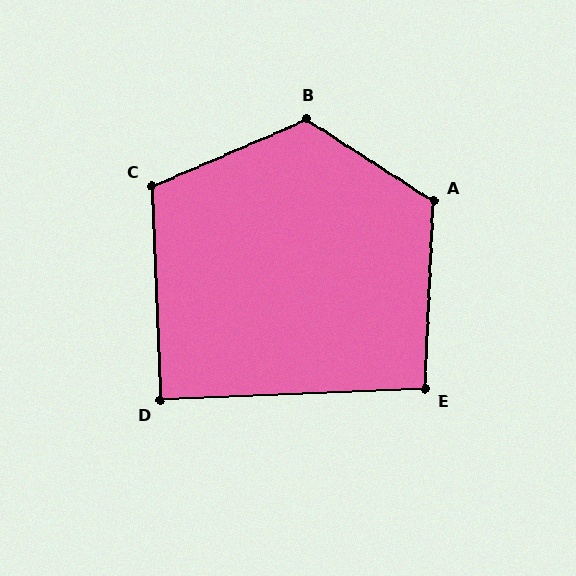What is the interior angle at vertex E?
Approximately 95 degrees (obtuse).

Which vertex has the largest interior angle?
B, at approximately 124 degrees.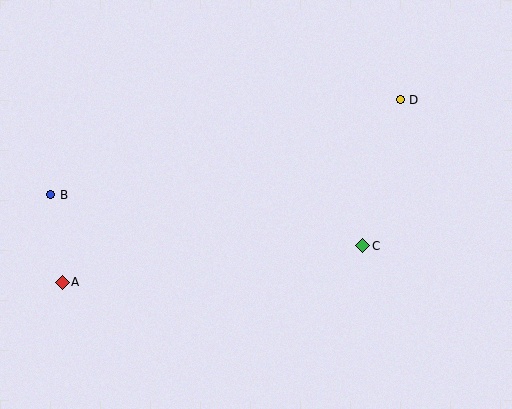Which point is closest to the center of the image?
Point C at (363, 246) is closest to the center.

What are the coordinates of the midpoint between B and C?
The midpoint between B and C is at (207, 220).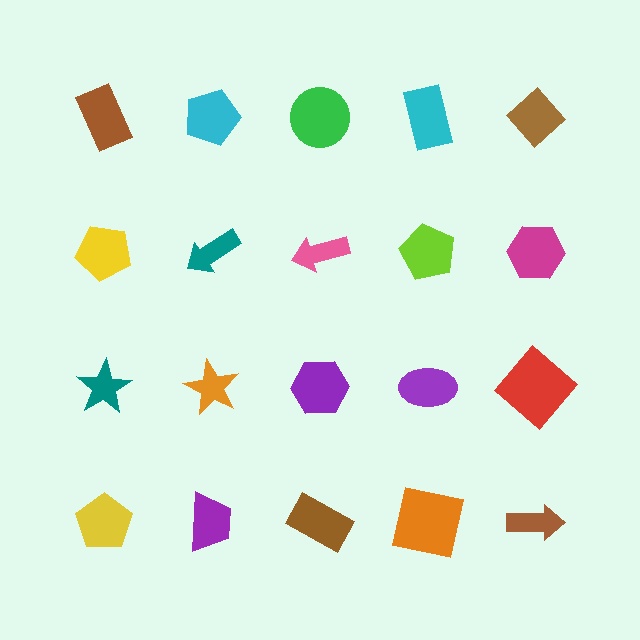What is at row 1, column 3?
A green circle.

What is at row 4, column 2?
A purple trapezoid.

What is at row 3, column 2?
An orange star.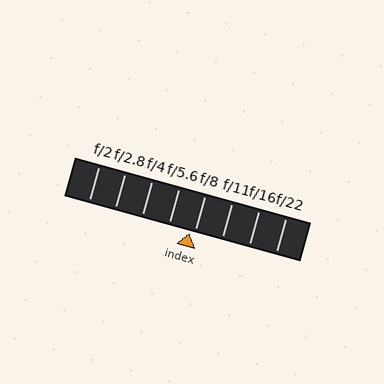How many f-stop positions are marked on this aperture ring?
There are 8 f-stop positions marked.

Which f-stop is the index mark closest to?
The index mark is closest to f/8.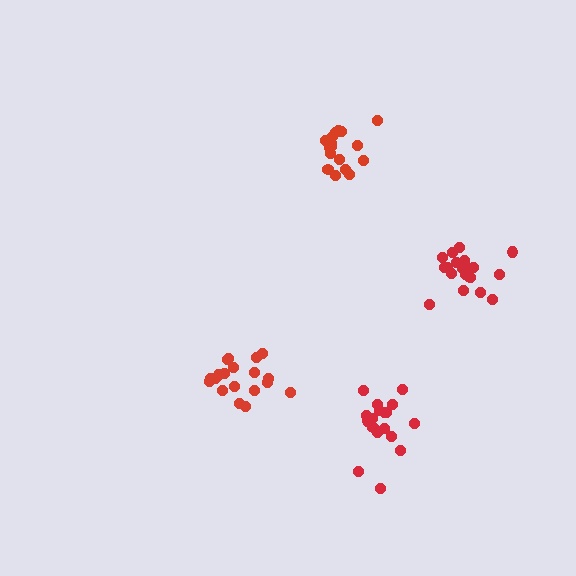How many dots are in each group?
Group 1: 18 dots, Group 2: 18 dots, Group 3: 19 dots, Group 4: 20 dots (75 total).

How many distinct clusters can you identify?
There are 4 distinct clusters.